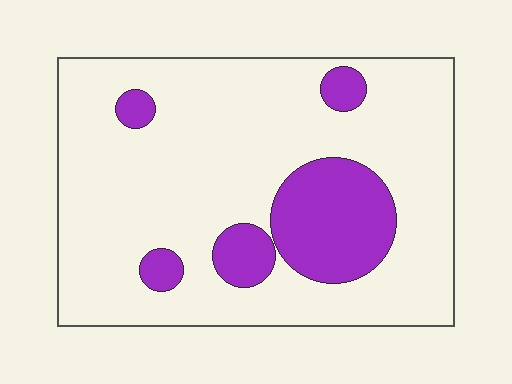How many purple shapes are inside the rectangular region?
5.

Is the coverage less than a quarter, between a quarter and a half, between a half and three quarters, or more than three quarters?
Less than a quarter.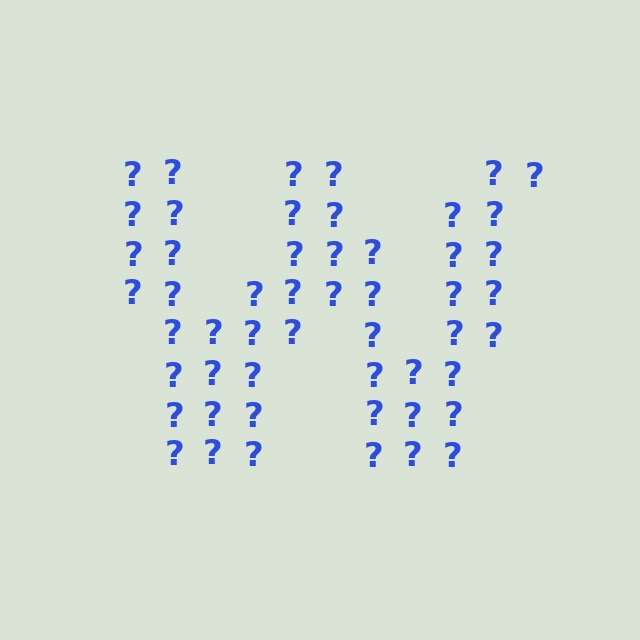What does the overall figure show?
The overall figure shows the letter W.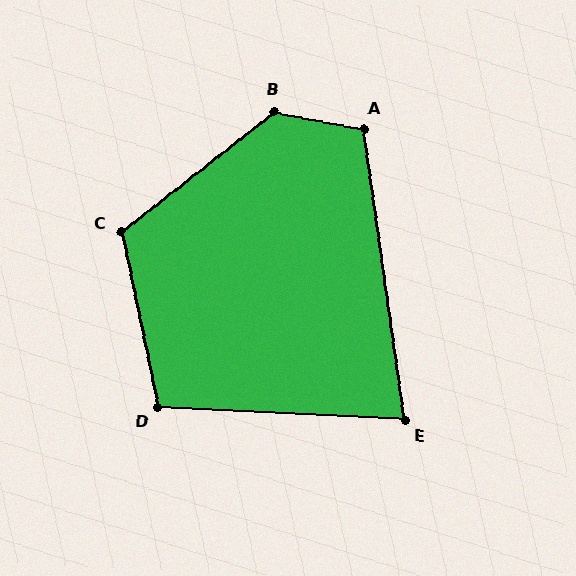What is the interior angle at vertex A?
Approximately 109 degrees (obtuse).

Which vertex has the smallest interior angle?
E, at approximately 79 degrees.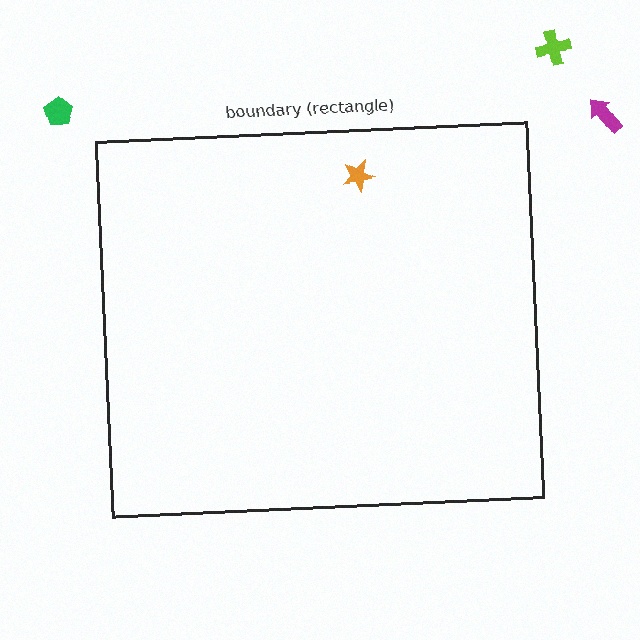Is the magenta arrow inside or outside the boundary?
Outside.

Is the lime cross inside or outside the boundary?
Outside.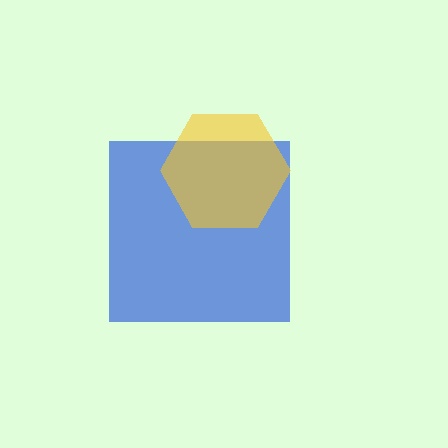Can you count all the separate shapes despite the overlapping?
Yes, there are 2 separate shapes.